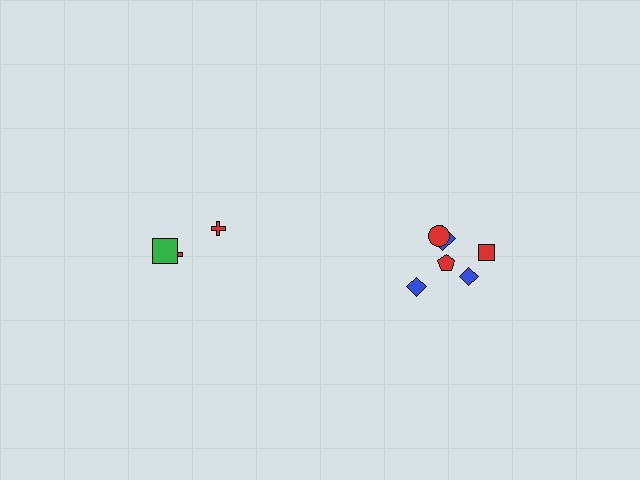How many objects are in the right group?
There are 6 objects.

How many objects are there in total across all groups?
There are 9 objects.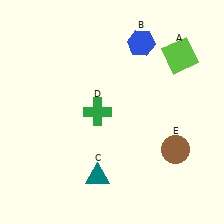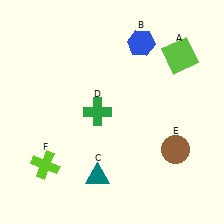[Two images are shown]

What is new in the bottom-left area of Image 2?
A lime cross (F) was added in the bottom-left area of Image 2.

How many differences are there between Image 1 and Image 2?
There is 1 difference between the two images.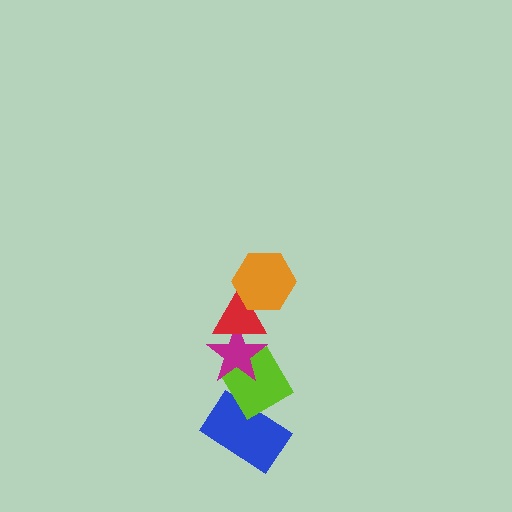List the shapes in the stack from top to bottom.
From top to bottom: the orange hexagon, the red triangle, the magenta star, the lime diamond, the blue rectangle.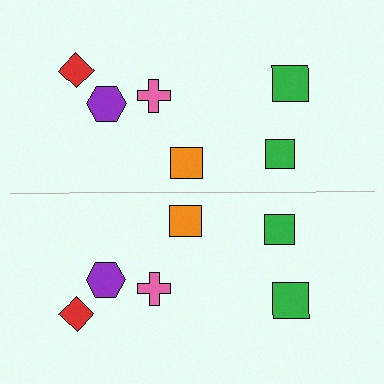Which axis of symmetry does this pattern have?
The pattern has a horizontal axis of symmetry running through the center of the image.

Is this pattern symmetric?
Yes, this pattern has bilateral (reflection) symmetry.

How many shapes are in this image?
There are 12 shapes in this image.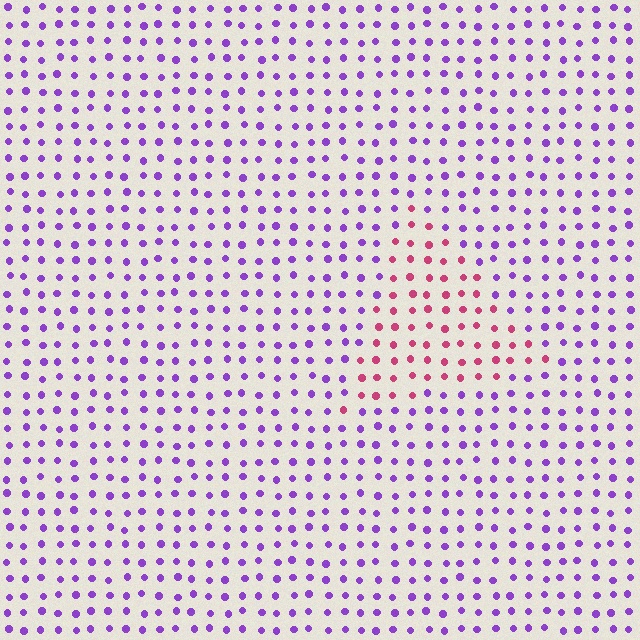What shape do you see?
I see a triangle.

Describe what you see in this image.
The image is filled with small purple elements in a uniform arrangement. A triangle-shaped region is visible where the elements are tinted to a slightly different hue, forming a subtle color boundary.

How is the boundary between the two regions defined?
The boundary is defined purely by a slight shift in hue (about 61 degrees). Spacing, size, and orientation are identical on both sides.